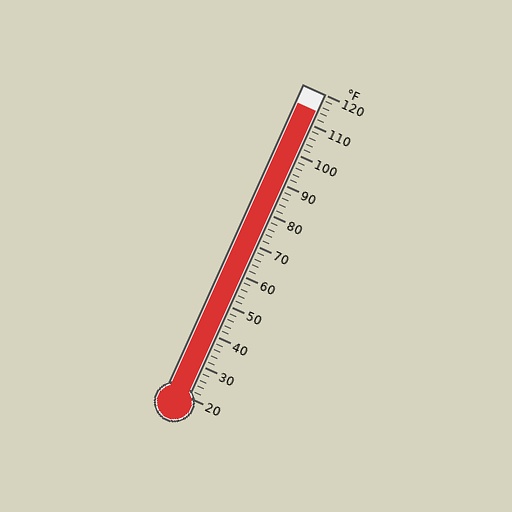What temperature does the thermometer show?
The thermometer shows approximately 114°F.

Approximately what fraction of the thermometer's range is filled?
The thermometer is filled to approximately 95% of its range.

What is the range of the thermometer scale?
The thermometer scale ranges from 20°F to 120°F.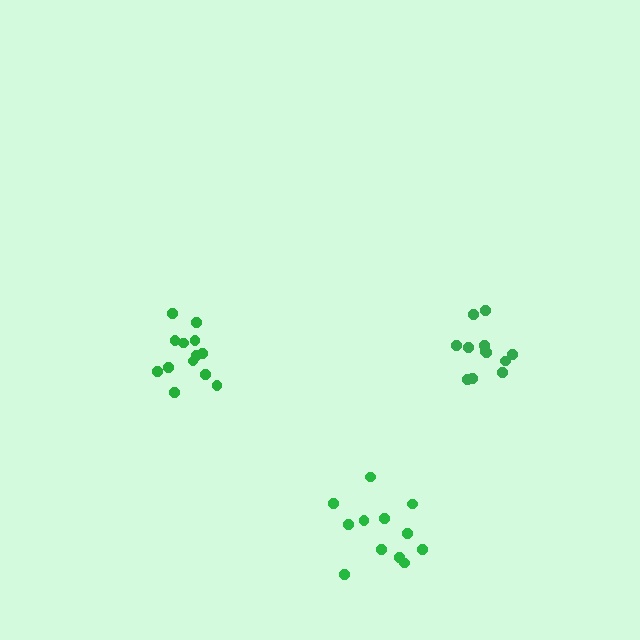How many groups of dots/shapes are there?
There are 3 groups.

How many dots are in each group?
Group 1: 13 dots, Group 2: 12 dots, Group 3: 12 dots (37 total).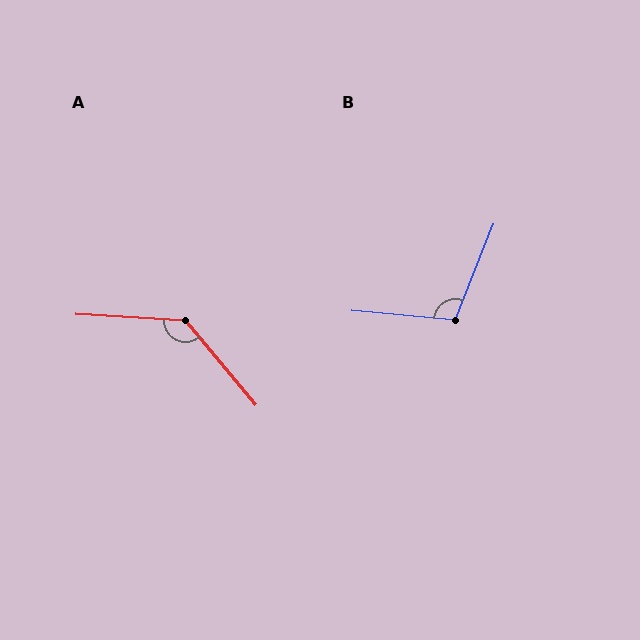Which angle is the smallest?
B, at approximately 107 degrees.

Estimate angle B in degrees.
Approximately 107 degrees.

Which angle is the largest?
A, at approximately 133 degrees.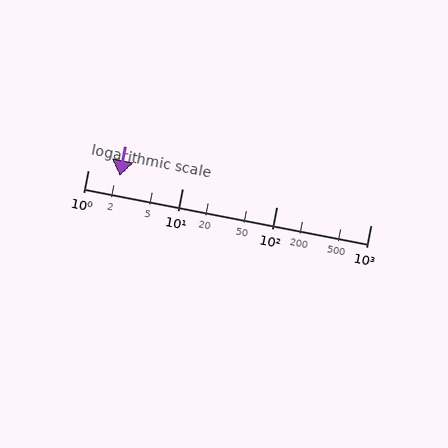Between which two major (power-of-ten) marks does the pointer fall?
The pointer is between 1 and 10.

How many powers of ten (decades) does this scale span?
The scale spans 3 decades, from 1 to 1000.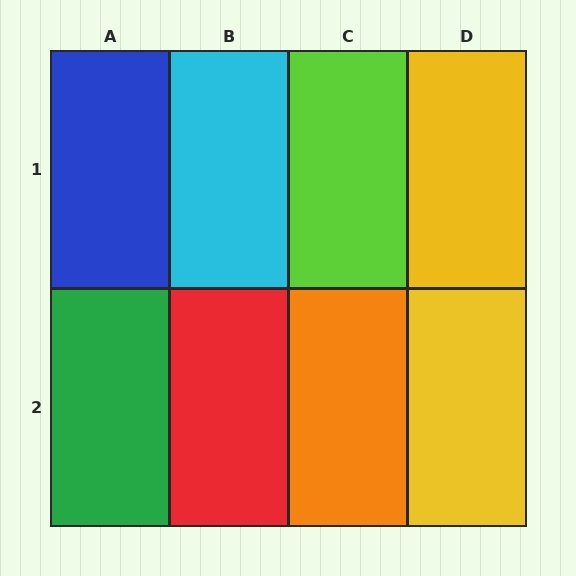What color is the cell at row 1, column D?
Yellow.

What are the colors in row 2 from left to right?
Green, red, orange, yellow.